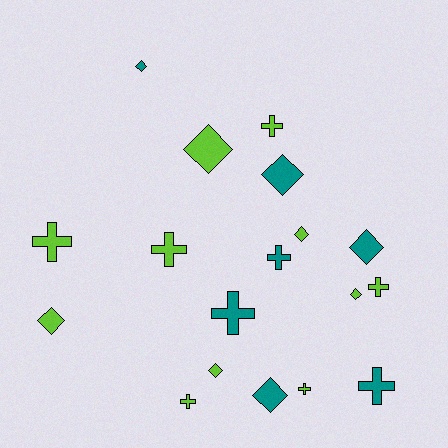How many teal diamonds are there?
There are 4 teal diamonds.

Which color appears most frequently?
Lime, with 11 objects.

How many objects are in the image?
There are 18 objects.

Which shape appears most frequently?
Cross, with 9 objects.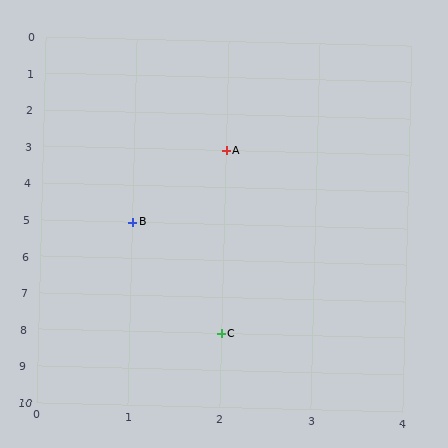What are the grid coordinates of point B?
Point B is at grid coordinates (1, 5).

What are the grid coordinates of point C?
Point C is at grid coordinates (2, 8).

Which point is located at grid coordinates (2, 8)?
Point C is at (2, 8).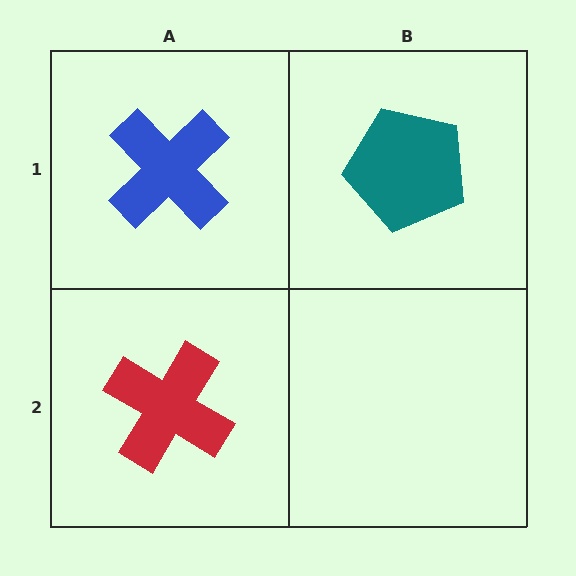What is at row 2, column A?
A red cross.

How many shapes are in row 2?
1 shape.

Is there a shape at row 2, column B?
No, that cell is empty.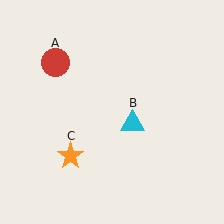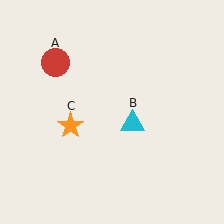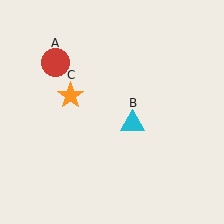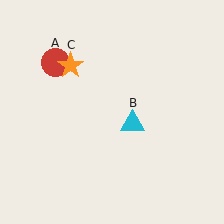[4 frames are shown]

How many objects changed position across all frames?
1 object changed position: orange star (object C).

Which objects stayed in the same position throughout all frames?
Red circle (object A) and cyan triangle (object B) remained stationary.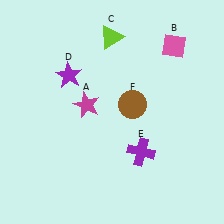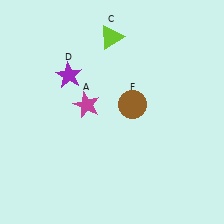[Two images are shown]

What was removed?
The purple cross (E), the pink diamond (B) were removed in Image 2.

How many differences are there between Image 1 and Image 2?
There are 2 differences between the two images.